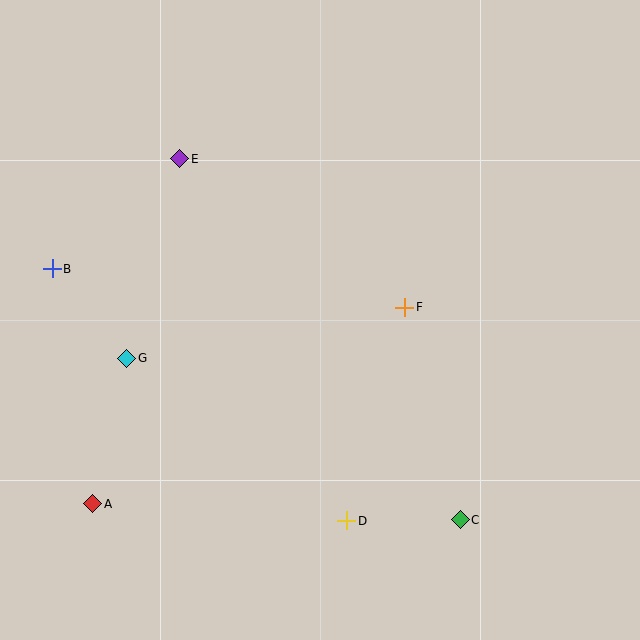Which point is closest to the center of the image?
Point F at (405, 307) is closest to the center.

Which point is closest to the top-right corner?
Point F is closest to the top-right corner.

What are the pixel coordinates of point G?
Point G is at (127, 358).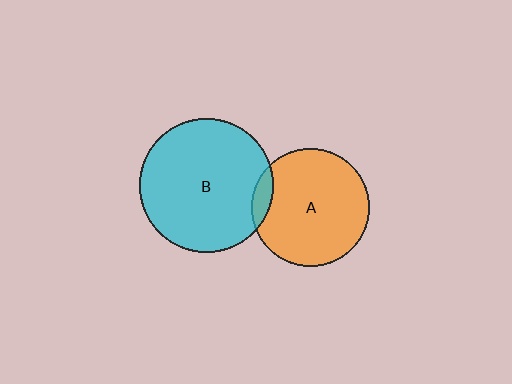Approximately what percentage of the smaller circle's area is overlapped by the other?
Approximately 10%.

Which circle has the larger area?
Circle B (cyan).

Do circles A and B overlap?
Yes.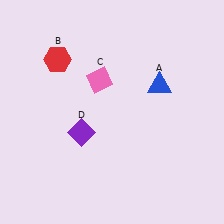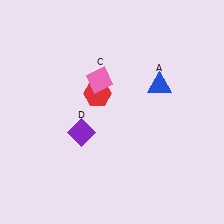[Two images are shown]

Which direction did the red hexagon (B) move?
The red hexagon (B) moved right.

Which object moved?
The red hexagon (B) moved right.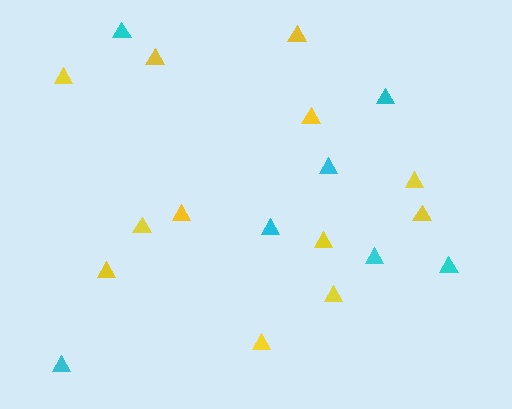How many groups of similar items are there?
There are 2 groups: one group of yellow triangles (12) and one group of cyan triangles (7).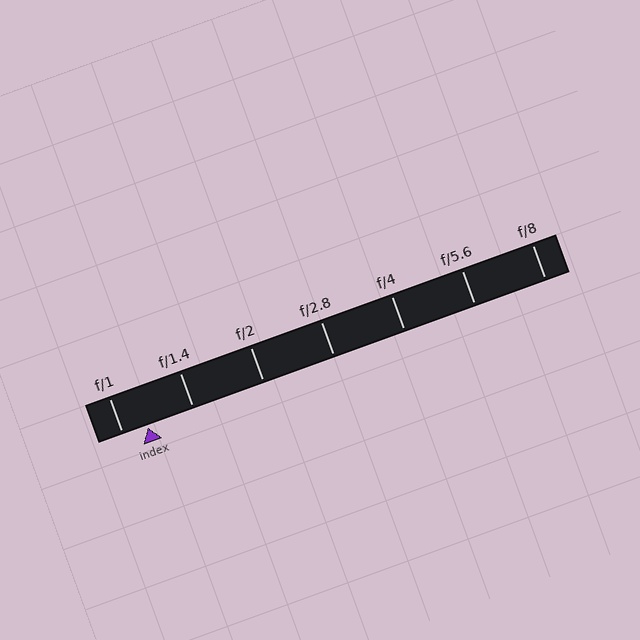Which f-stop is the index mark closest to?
The index mark is closest to f/1.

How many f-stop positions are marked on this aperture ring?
There are 7 f-stop positions marked.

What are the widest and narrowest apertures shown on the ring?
The widest aperture shown is f/1 and the narrowest is f/8.